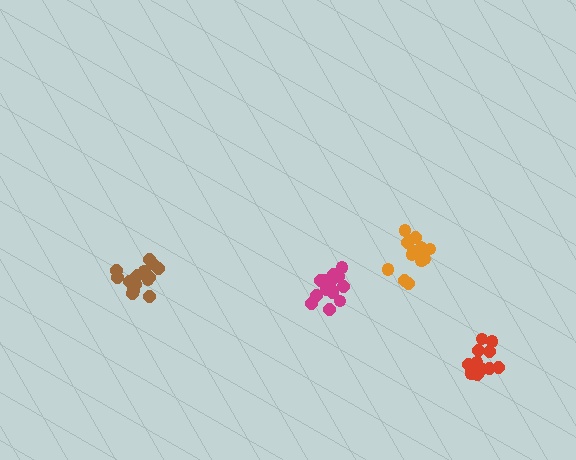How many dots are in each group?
Group 1: 14 dots, Group 2: 16 dots, Group 3: 13 dots, Group 4: 16 dots (59 total).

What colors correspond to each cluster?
The clusters are colored: orange, magenta, red, brown.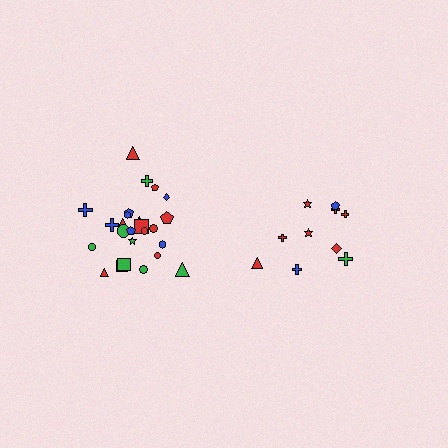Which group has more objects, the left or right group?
The left group.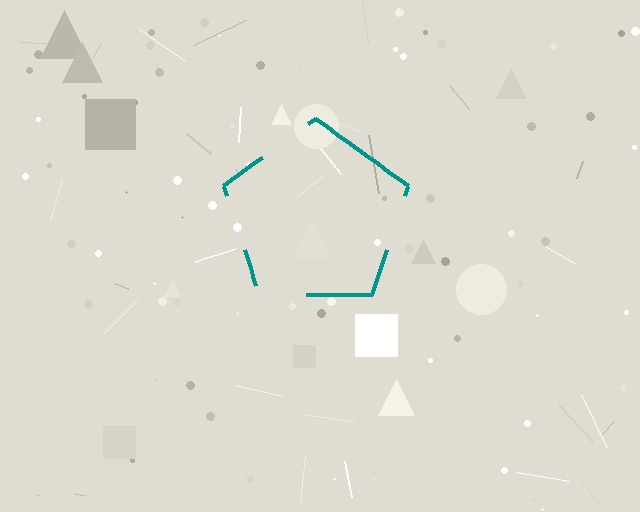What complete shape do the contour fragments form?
The contour fragments form a pentagon.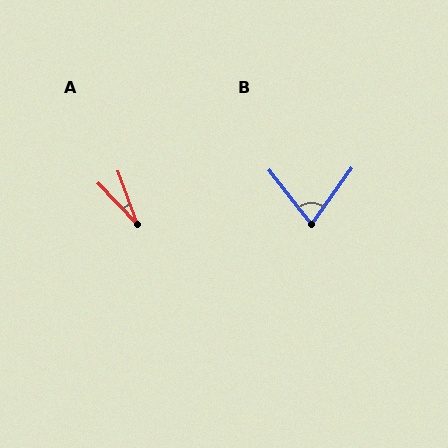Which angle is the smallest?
A, at approximately 23 degrees.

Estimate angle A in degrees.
Approximately 23 degrees.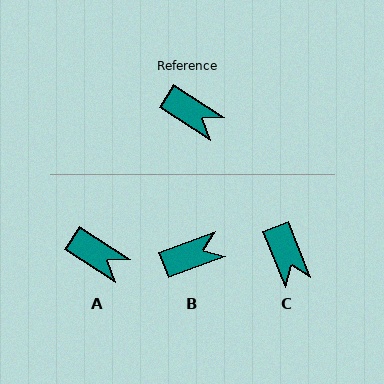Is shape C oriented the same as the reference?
No, it is off by about 36 degrees.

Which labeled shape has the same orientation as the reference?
A.